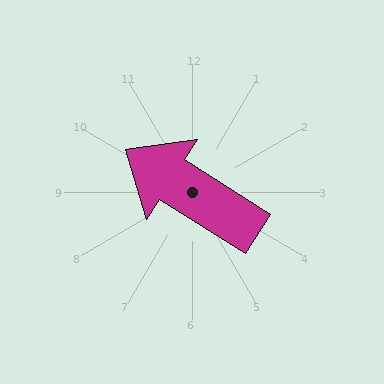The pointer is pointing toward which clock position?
Roughly 10 o'clock.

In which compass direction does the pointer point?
Northwest.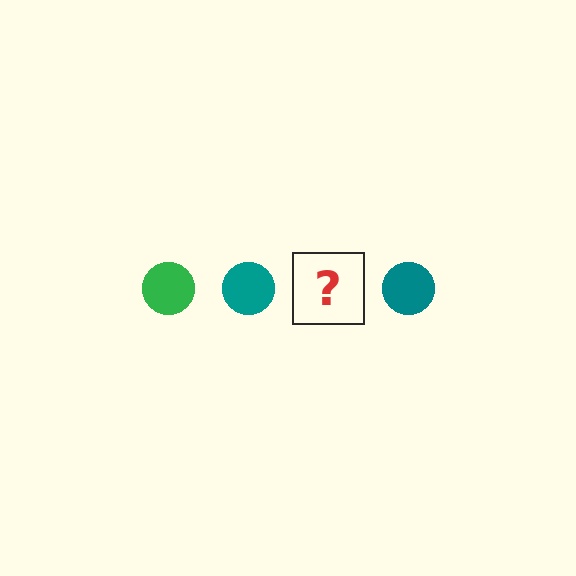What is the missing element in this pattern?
The missing element is a green circle.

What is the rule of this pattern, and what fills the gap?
The rule is that the pattern cycles through green, teal circles. The gap should be filled with a green circle.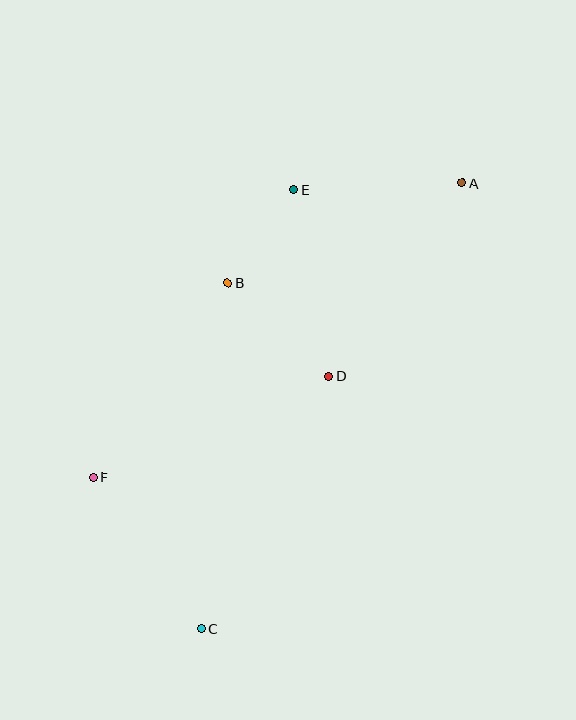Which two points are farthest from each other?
Points A and C are farthest from each other.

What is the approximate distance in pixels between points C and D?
The distance between C and D is approximately 282 pixels.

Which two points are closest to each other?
Points B and E are closest to each other.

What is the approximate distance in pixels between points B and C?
The distance between B and C is approximately 347 pixels.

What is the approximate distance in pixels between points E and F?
The distance between E and F is approximately 351 pixels.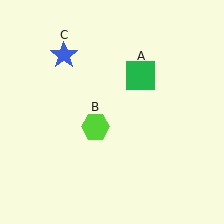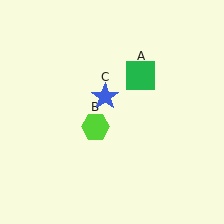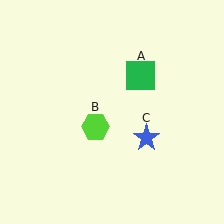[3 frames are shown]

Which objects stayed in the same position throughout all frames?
Green square (object A) and lime hexagon (object B) remained stationary.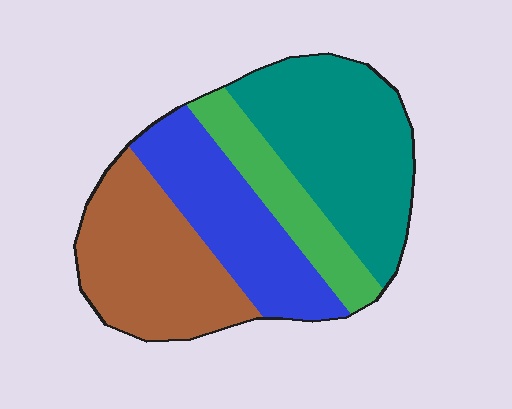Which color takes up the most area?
Teal, at roughly 35%.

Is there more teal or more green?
Teal.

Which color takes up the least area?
Green, at roughly 15%.